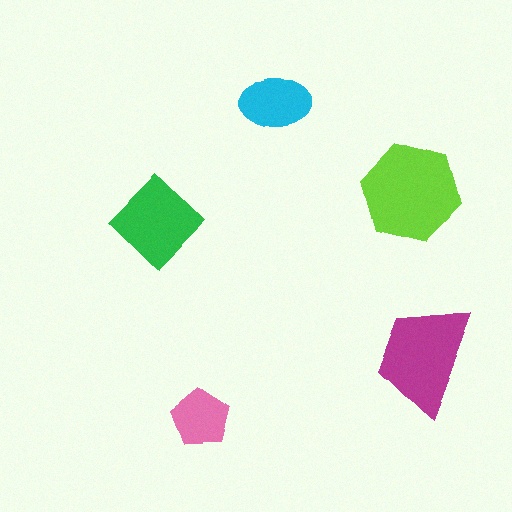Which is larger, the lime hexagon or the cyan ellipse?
The lime hexagon.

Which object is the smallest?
The pink pentagon.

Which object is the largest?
The lime hexagon.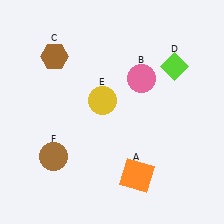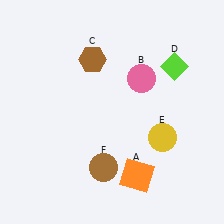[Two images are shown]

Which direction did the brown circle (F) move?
The brown circle (F) moved right.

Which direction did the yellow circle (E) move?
The yellow circle (E) moved right.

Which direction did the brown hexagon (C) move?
The brown hexagon (C) moved right.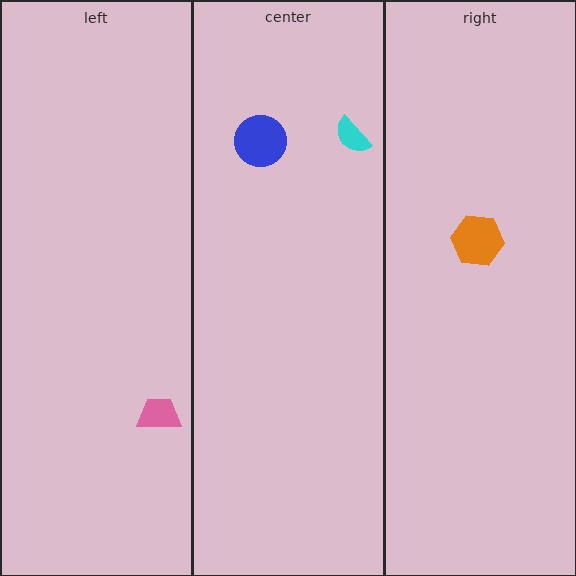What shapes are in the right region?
The orange hexagon.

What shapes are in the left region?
The pink trapezoid.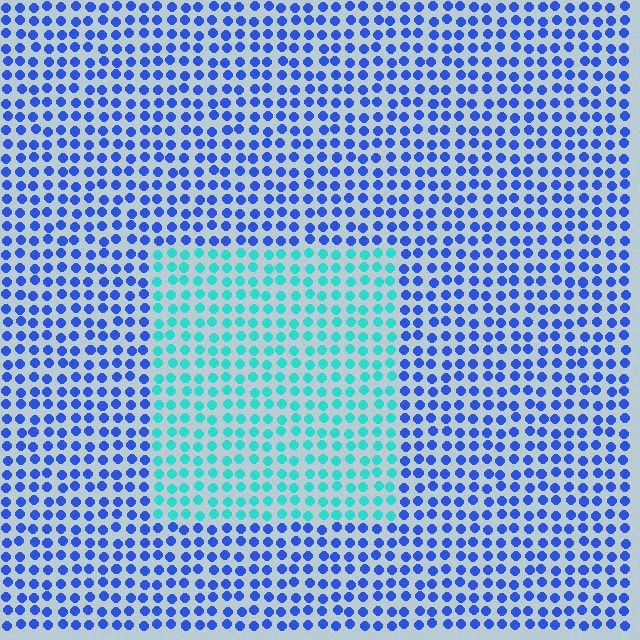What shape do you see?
I see a rectangle.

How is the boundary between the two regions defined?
The boundary is defined purely by a slight shift in hue (about 52 degrees). Spacing, size, and orientation are identical on both sides.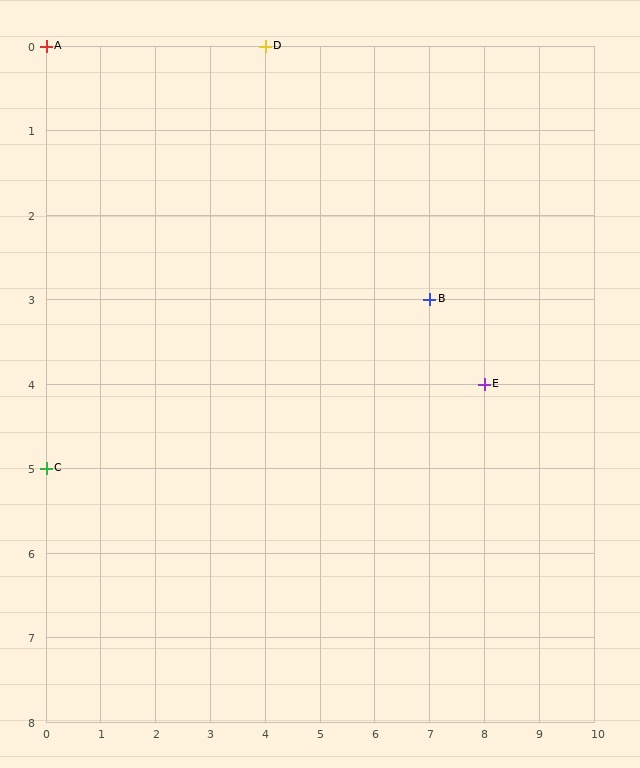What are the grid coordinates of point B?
Point B is at grid coordinates (7, 3).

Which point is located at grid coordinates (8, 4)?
Point E is at (8, 4).